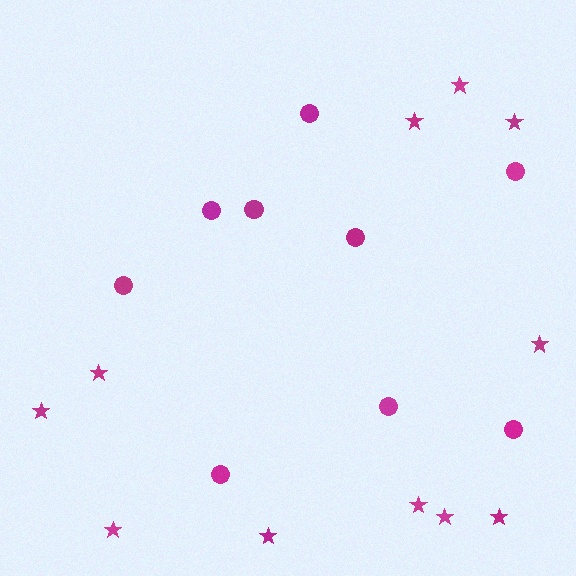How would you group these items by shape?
There are 2 groups: one group of stars (11) and one group of circles (9).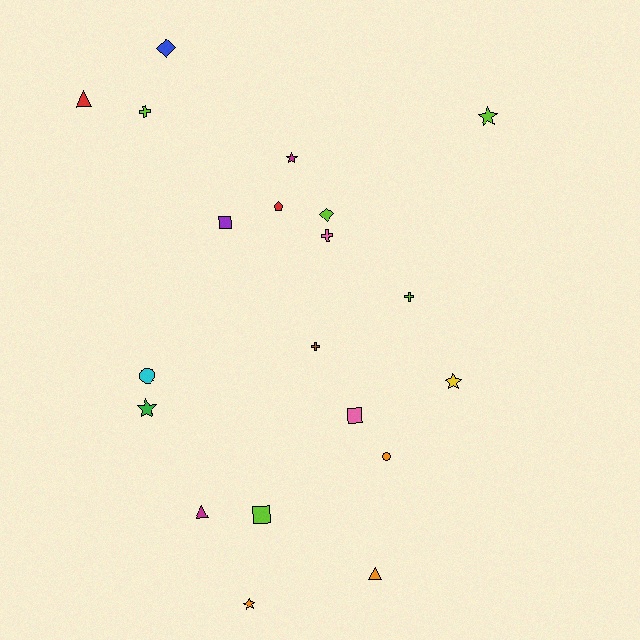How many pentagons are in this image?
There is 1 pentagon.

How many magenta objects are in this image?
There are 2 magenta objects.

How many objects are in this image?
There are 20 objects.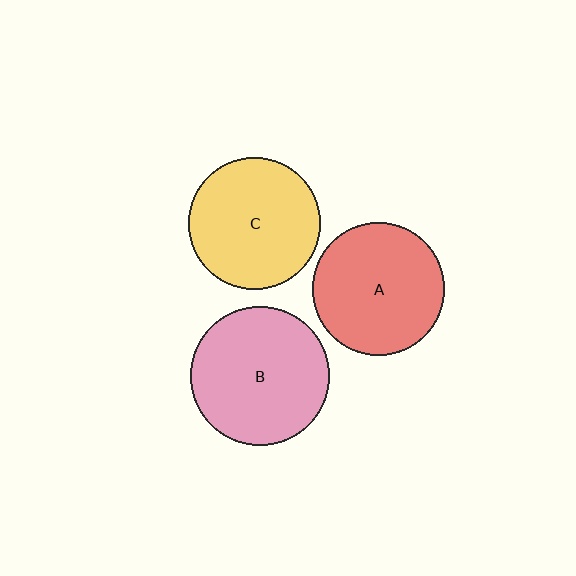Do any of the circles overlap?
No, none of the circles overlap.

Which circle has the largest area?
Circle B (pink).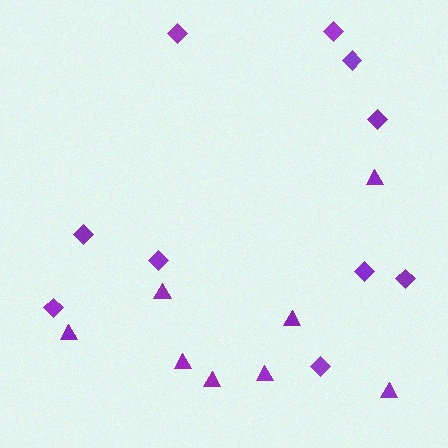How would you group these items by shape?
There are 2 groups: one group of triangles (8) and one group of diamonds (10).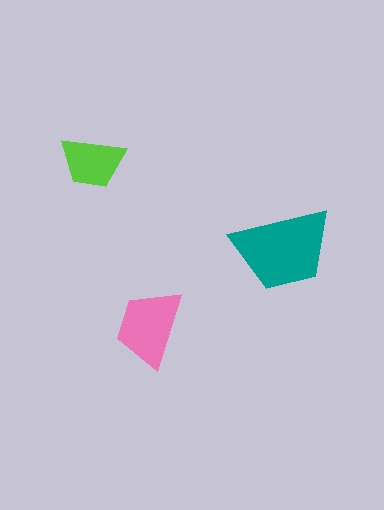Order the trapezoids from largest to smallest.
the teal one, the pink one, the lime one.